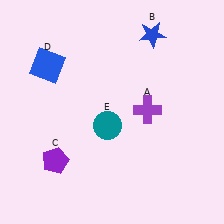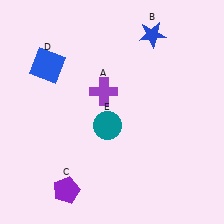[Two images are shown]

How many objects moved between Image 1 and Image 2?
2 objects moved between the two images.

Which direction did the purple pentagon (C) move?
The purple pentagon (C) moved down.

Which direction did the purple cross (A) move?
The purple cross (A) moved left.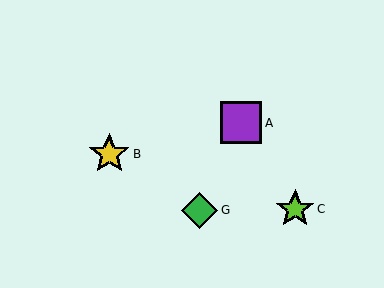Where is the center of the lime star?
The center of the lime star is at (295, 209).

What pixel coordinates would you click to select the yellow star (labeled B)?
Click at (109, 154) to select the yellow star B.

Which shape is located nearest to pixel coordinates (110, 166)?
The yellow star (labeled B) at (109, 154) is nearest to that location.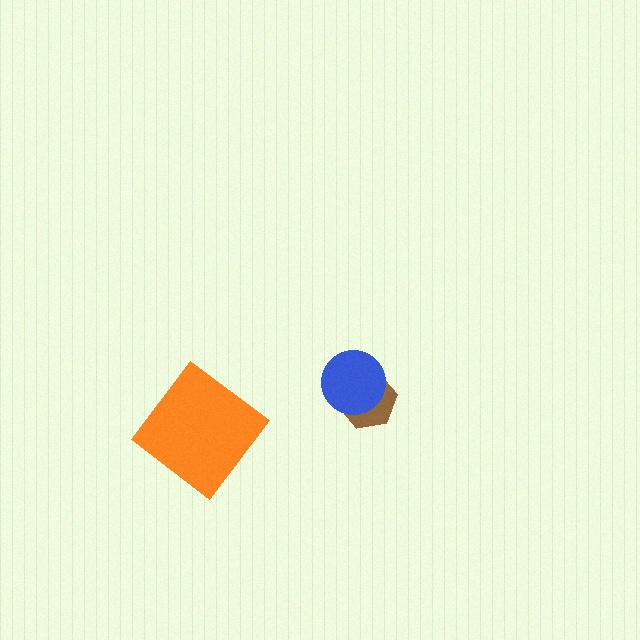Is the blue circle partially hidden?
No, no other shape covers it.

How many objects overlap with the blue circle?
1 object overlaps with the blue circle.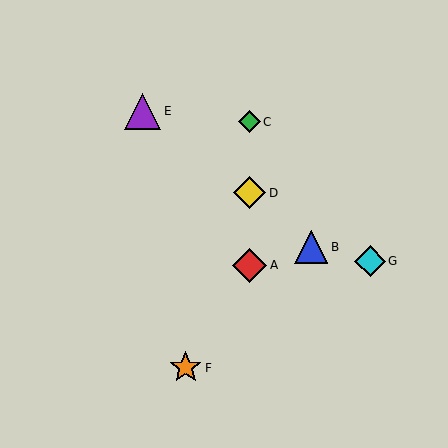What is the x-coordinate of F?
Object F is at x≈186.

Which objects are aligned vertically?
Objects A, C, D are aligned vertically.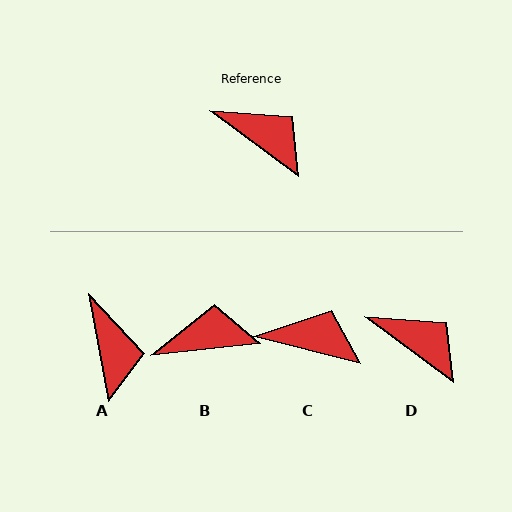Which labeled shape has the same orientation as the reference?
D.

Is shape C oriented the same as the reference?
No, it is off by about 22 degrees.